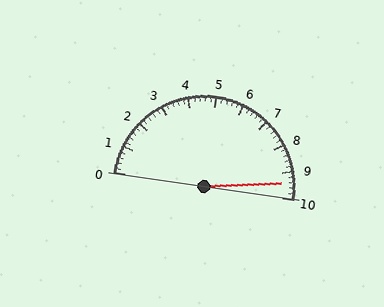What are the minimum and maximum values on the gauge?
The gauge ranges from 0 to 10.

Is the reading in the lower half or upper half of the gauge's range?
The reading is in the upper half of the range (0 to 10).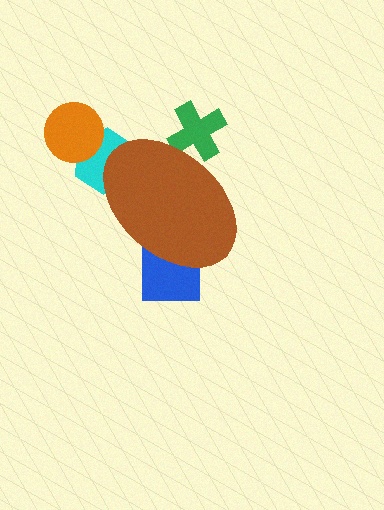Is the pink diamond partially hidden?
Yes, the pink diamond is partially hidden behind the brown ellipse.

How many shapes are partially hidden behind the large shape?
4 shapes are partially hidden.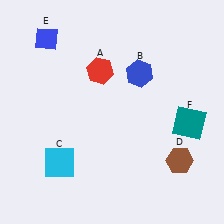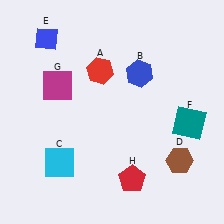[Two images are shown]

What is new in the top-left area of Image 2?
A magenta square (G) was added in the top-left area of Image 2.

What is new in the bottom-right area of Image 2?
A red pentagon (H) was added in the bottom-right area of Image 2.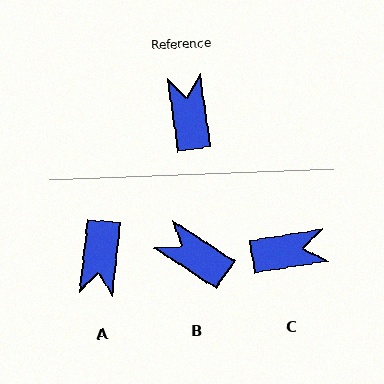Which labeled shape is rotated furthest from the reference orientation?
A, about 166 degrees away.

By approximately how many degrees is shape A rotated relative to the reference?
Approximately 166 degrees counter-clockwise.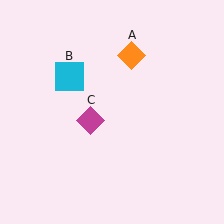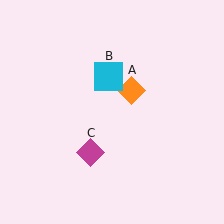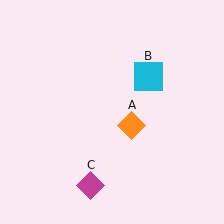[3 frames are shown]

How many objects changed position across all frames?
3 objects changed position: orange diamond (object A), cyan square (object B), magenta diamond (object C).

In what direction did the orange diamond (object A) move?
The orange diamond (object A) moved down.